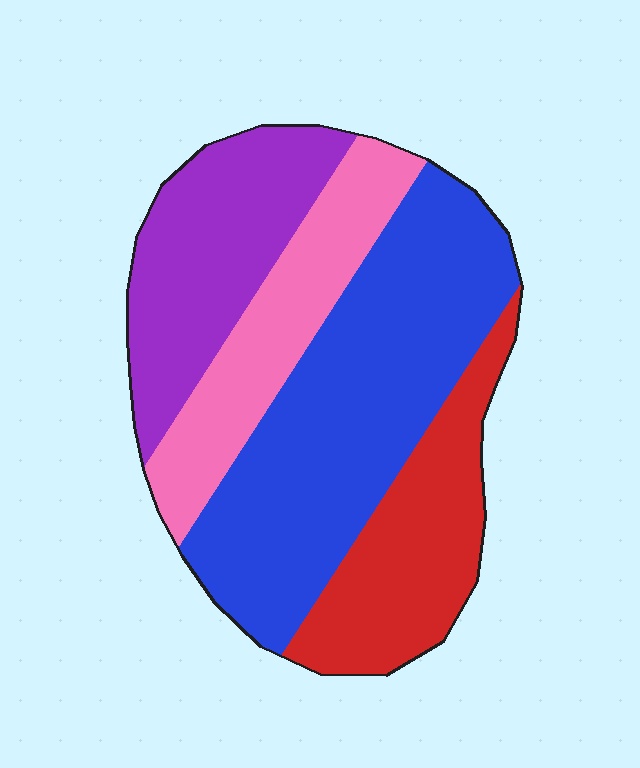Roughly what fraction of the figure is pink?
Pink covers around 20% of the figure.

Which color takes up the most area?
Blue, at roughly 40%.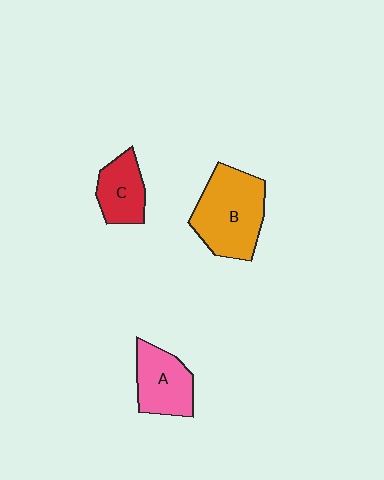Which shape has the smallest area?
Shape C (red).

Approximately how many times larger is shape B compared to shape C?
Approximately 1.8 times.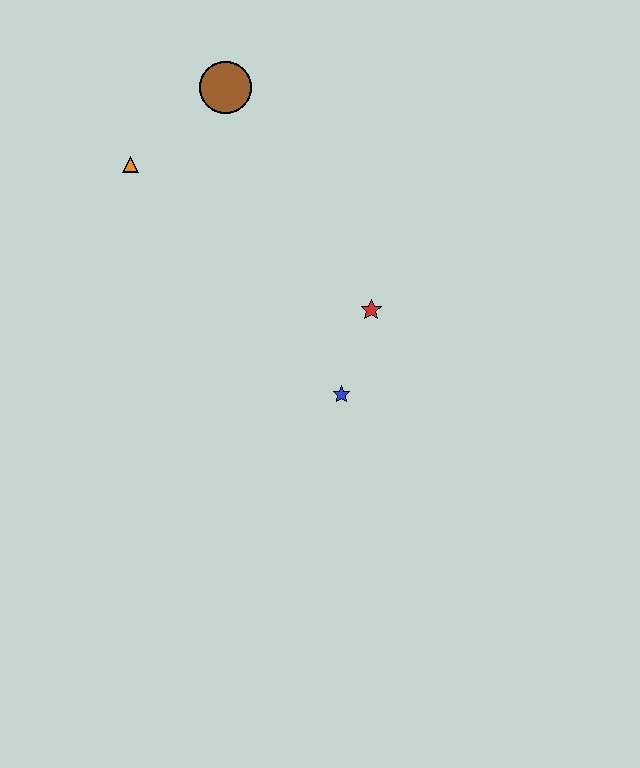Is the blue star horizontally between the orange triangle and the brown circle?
No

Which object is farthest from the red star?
The orange triangle is farthest from the red star.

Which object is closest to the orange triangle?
The brown circle is closest to the orange triangle.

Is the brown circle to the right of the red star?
No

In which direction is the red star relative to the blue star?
The red star is above the blue star.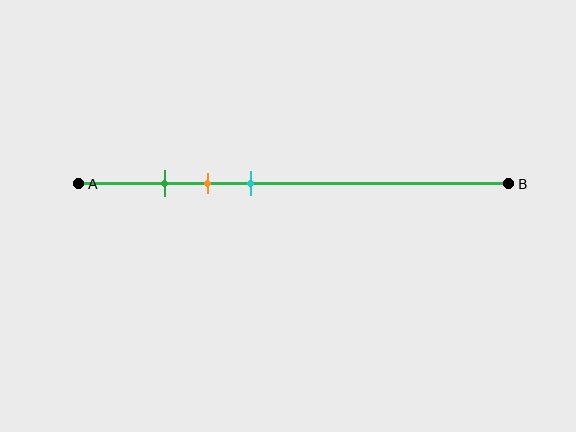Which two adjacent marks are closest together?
The green and orange marks are the closest adjacent pair.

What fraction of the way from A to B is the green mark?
The green mark is approximately 20% (0.2) of the way from A to B.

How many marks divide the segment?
There are 3 marks dividing the segment.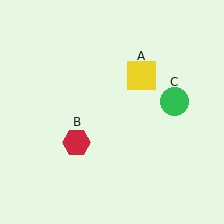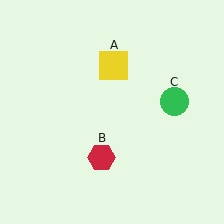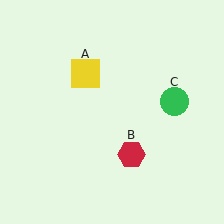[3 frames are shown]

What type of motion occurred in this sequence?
The yellow square (object A), red hexagon (object B) rotated counterclockwise around the center of the scene.